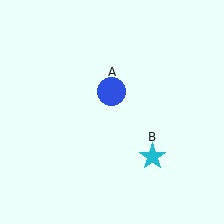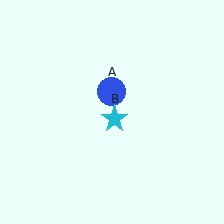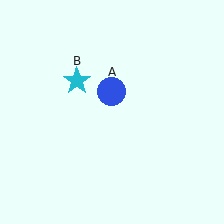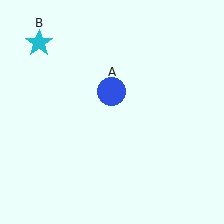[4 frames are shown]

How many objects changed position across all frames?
1 object changed position: cyan star (object B).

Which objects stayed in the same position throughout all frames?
Blue circle (object A) remained stationary.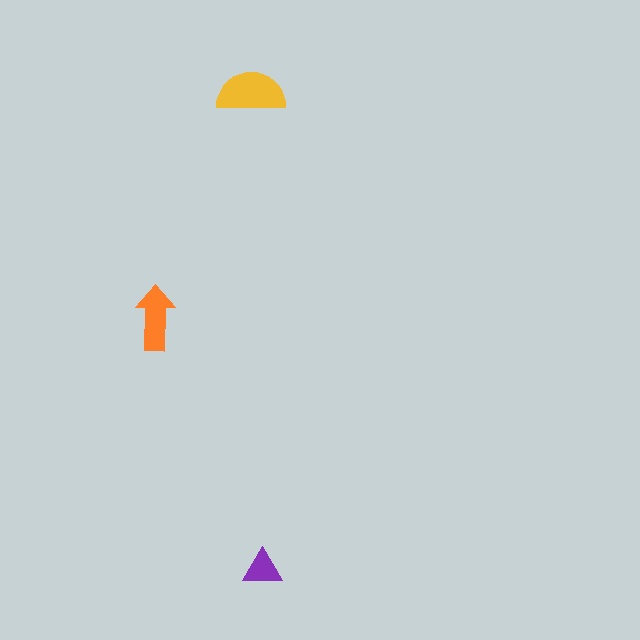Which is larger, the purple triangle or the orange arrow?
The orange arrow.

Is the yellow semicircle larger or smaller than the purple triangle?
Larger.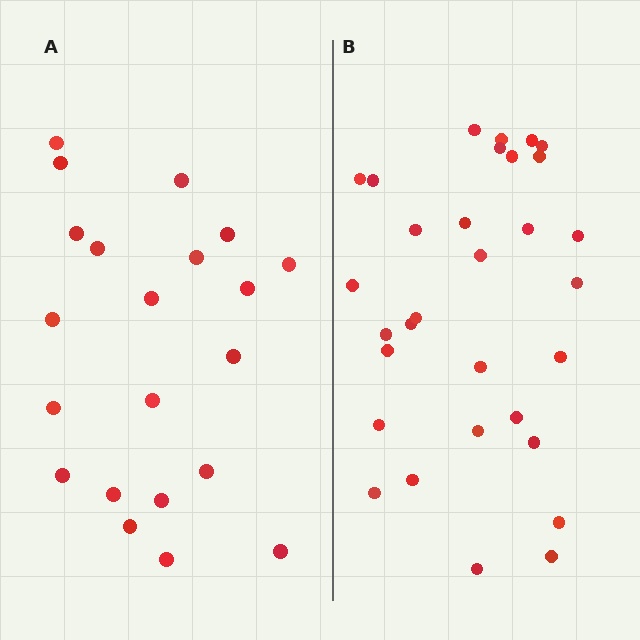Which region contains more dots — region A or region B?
Region B (the right region) has more dots.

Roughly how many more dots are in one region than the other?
Region B has roughly 10 or so more dots than region A.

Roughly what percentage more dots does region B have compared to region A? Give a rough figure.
About 50% more.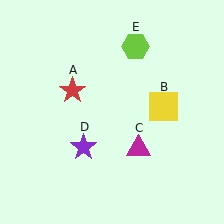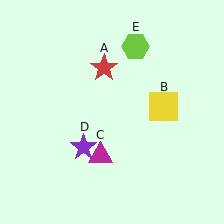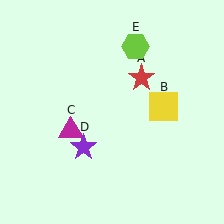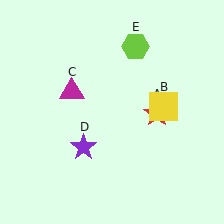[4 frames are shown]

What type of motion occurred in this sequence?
The red star (object A), magenta triangle (object C) rotated clockwise around the center of the scene.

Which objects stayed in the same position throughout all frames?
Yellow square (object B) and purple star (object D) and lime hexagon (object E) remained stationary.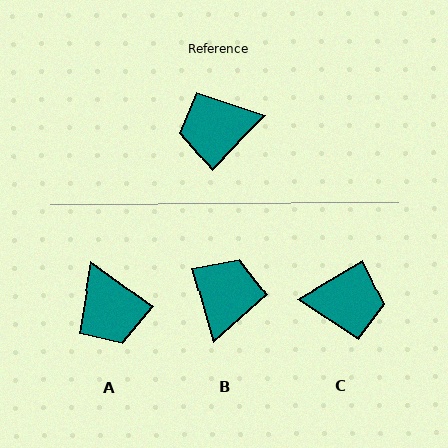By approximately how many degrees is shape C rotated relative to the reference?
Approximately 165 degrees counter-clockwise.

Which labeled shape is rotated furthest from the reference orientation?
C, about 165 degrees away.